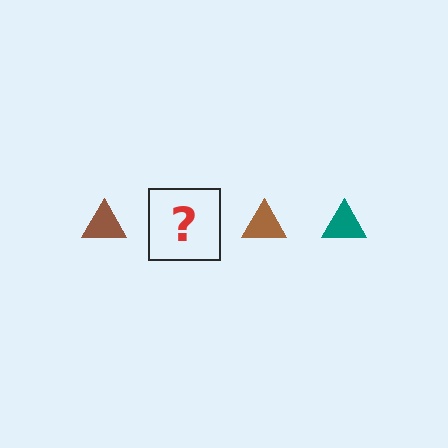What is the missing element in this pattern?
The missing element is a teal triangle.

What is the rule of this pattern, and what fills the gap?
The rule is that the pattern cycles through brown, teal triangles. The gap should be filled with a teal triangle.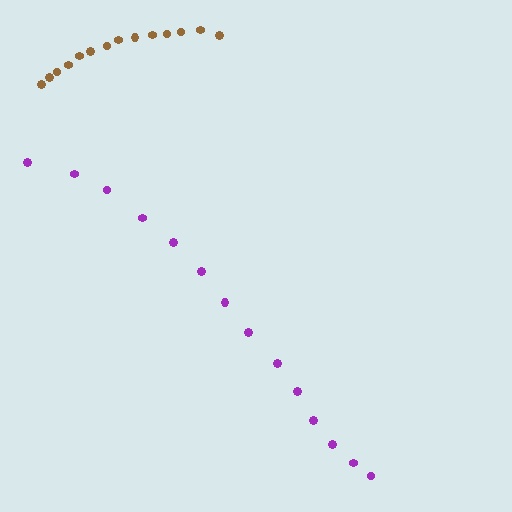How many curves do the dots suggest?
There are 2 distinct paths.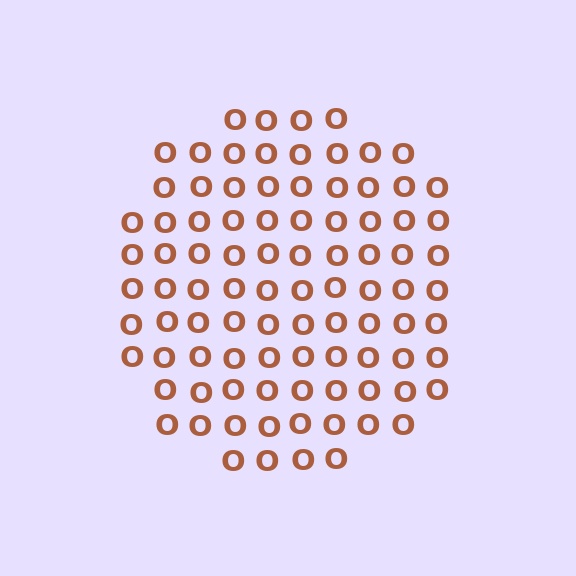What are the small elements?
The small elements are letter O's.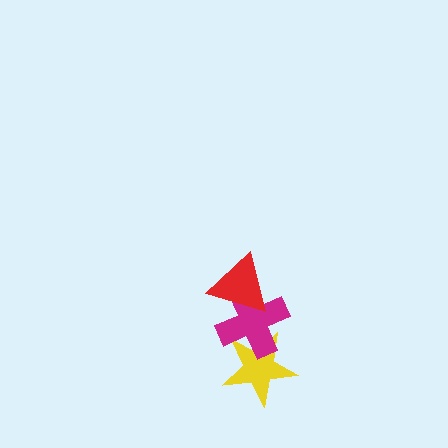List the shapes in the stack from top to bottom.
From top to bottom: the red triangle, the magenta cross, the yellow star.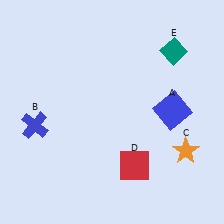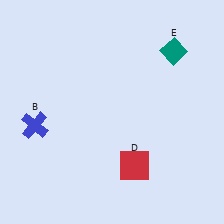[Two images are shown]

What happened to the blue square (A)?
The blue square (A) was removed in Image 2. It was in the top-right area of Image 1.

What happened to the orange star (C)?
The orange star (C) was removed in Image 2. It was in the bottom-right area of Image 1.